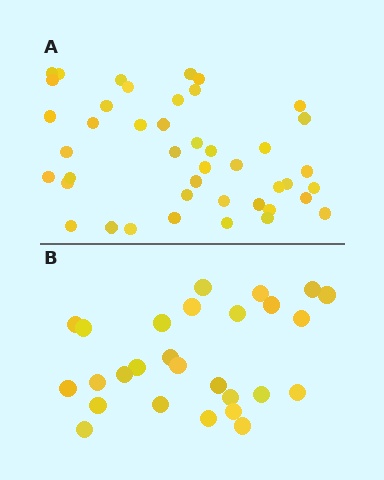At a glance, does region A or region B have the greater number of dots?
Region A (the top region) has more dots.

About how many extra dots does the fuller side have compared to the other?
Region A has approximately 15 more dots than region B.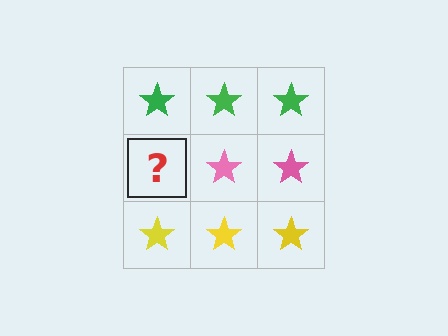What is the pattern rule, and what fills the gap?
The rule is that each row has a consistent color. The gap should be filled with a pink star.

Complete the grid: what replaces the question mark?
The question mark should be replaced with a pink star.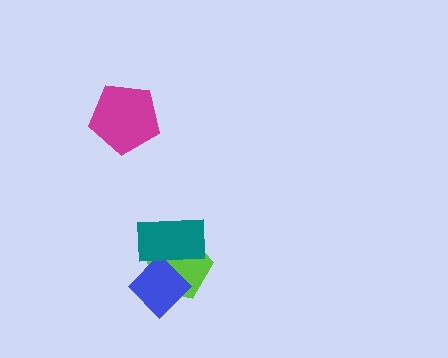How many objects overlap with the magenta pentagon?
0 objects overlap with the magenta pentagon.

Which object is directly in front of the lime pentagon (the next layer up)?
The blue diamond is directly in front of the lime pentagon.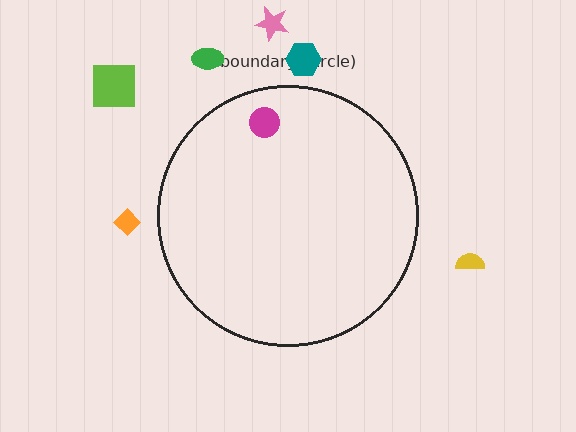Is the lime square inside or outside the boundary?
Outside.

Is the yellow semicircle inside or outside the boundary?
Outside.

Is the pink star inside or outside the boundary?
Outside.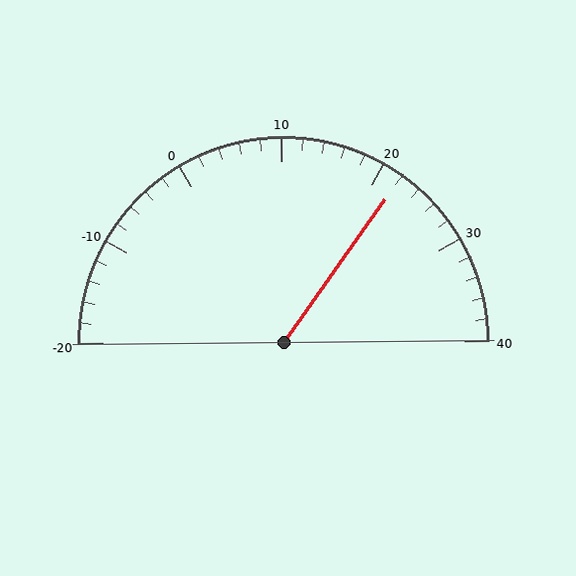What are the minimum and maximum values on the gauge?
The gauge ranges from -20 to 40.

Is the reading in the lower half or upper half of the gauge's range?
The reading is in the upper half of the range (-20 to 40).